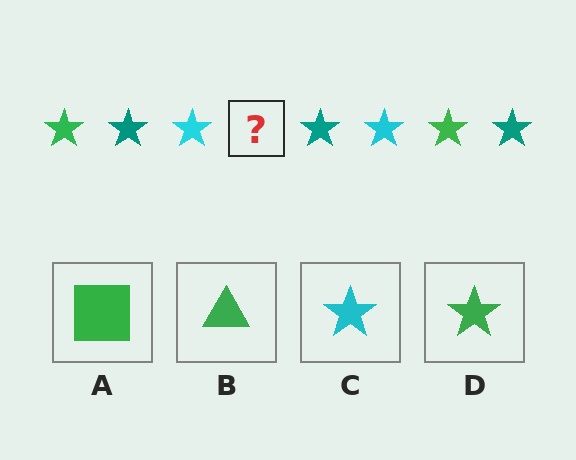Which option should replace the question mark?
Option D.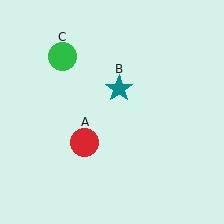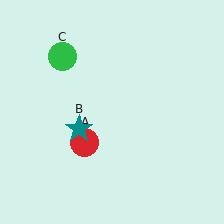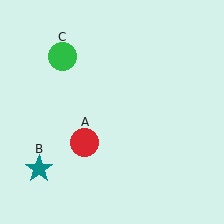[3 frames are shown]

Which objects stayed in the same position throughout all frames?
Red circle (object A) and green circle (object C) remained stationary.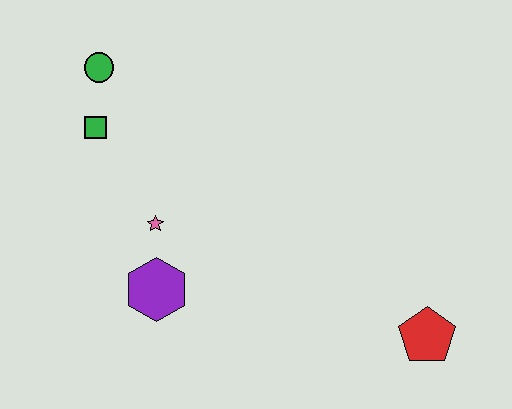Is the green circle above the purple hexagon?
Yes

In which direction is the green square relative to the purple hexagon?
The green square is above the purple hexagon.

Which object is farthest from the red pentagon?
The green circle is farthest from the red pentagon.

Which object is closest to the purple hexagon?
The pink star is closest to the purple hexagon.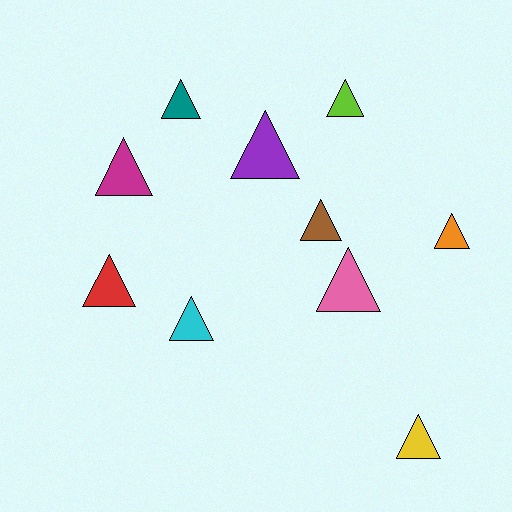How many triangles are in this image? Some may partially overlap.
There are 10 triangles.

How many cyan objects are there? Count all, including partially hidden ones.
There is 1 cyan object.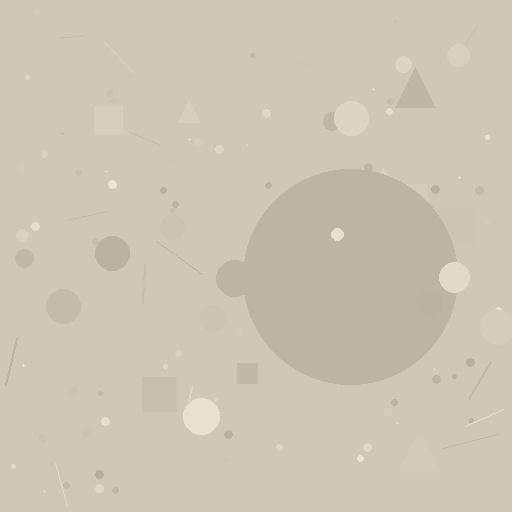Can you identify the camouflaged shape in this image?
The camouflaged shape is a circle.